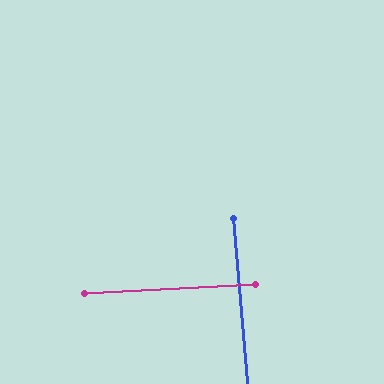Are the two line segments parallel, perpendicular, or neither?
Perpendicular — they meet at approximately 88°.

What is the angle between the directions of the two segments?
Approximately 88 degrees.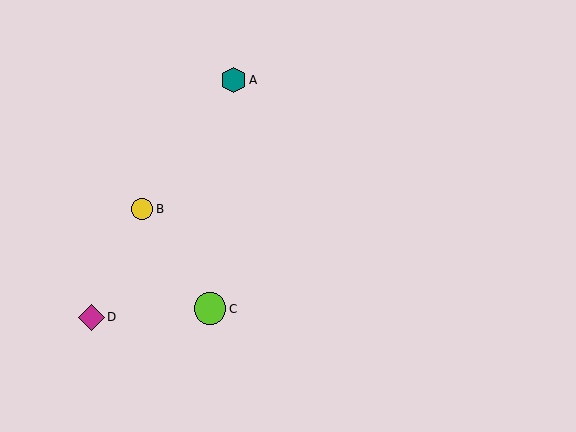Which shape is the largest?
The lime circle (labeled C) is the largest.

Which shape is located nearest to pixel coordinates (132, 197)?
The yellow circle (labeled B) at (142, 209) is nearest to that location.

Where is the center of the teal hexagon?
The center of the teal hexagon is at (233, 80).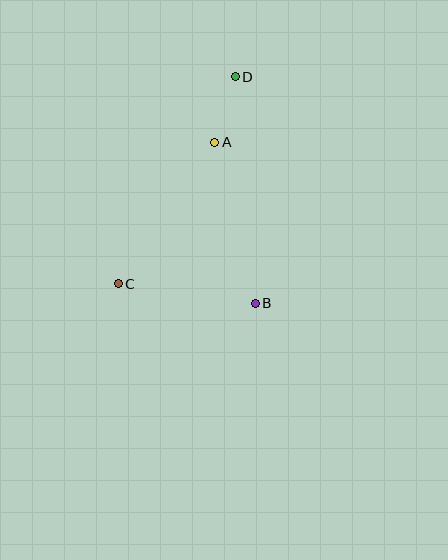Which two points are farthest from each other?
Points C and D are farthest from each other.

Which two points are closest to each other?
Points A and D are closest to each other.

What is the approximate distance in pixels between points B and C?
The distance between B and C is approximately 138 pixels.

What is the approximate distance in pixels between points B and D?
The distance between B and D is approximately 227 pixels.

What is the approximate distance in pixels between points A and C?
The distance between A and C is approximately 172 pixels.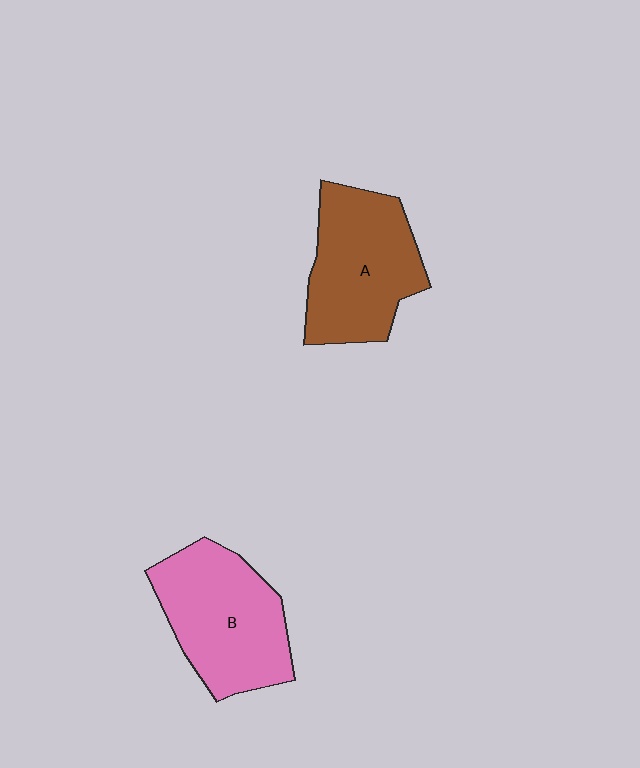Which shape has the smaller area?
Shape A (brown).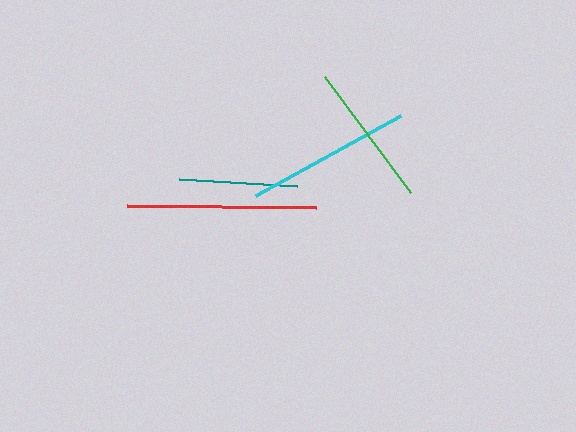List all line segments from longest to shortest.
From longest to shortest: red, cyan, green, teal.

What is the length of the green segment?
The green segment is approximately 144 pixels long.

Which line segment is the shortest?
The teal line is the shortest at approximately 118 pixels.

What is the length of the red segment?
The red segment is approximately 188 pixels long.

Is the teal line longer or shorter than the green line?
The green line is longer than the teal line.